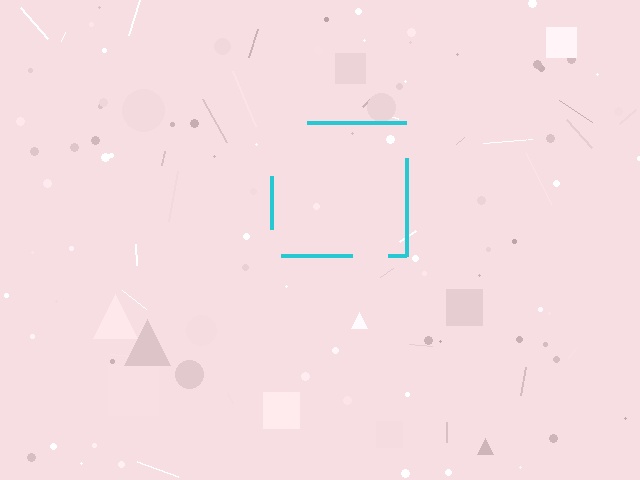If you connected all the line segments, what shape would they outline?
They would outline a square.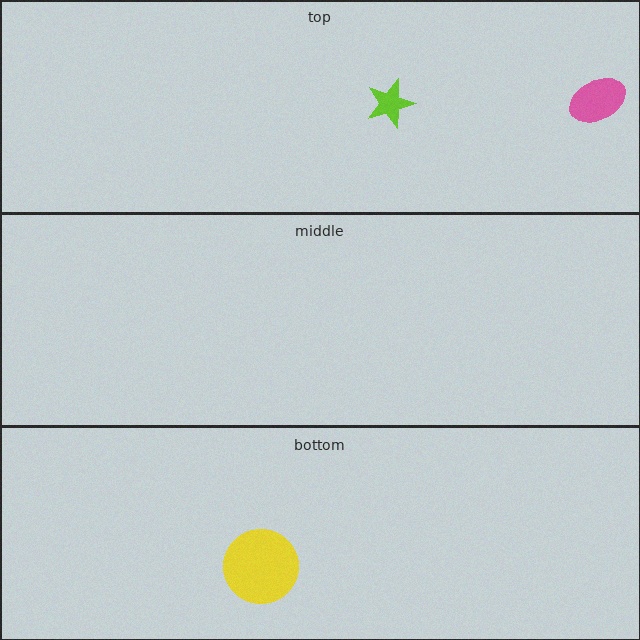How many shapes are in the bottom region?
1.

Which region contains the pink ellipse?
The top region.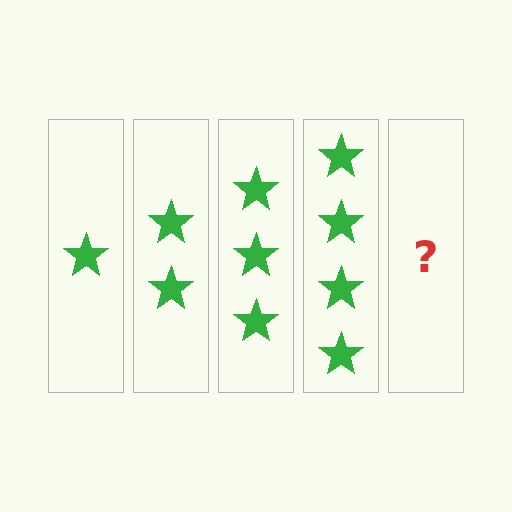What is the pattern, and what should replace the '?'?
The pattern is that each step adds one more star. The '?' should be 5 stars.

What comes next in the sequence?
The next element should be 5 stars.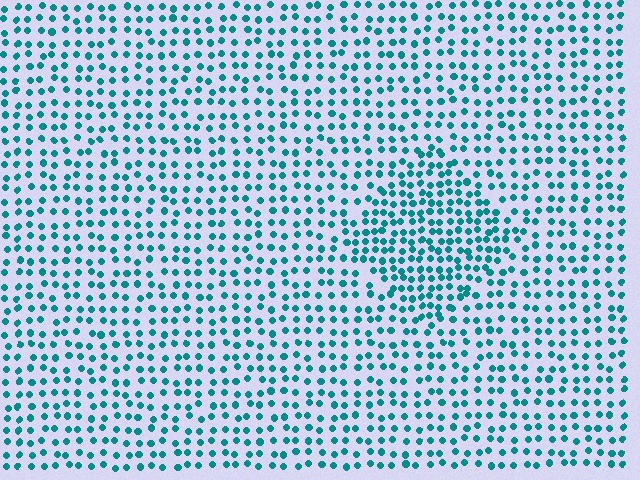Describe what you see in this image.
The image contains small teal elements arranged at two different densities. A diamond-shaped region is visible where the elements are more densely packed than the surrounding area.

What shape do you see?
I see a diamond.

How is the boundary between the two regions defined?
The boundary is defined by a change in element density (approximately 1.6x ratio). All elements are the same color, size, and shape.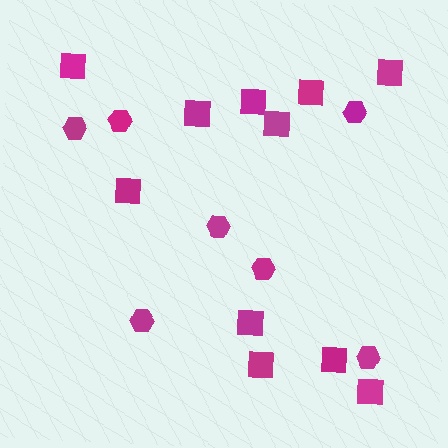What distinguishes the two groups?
There are 2 groups: one group of hexagons (7) and one group of squares (11).